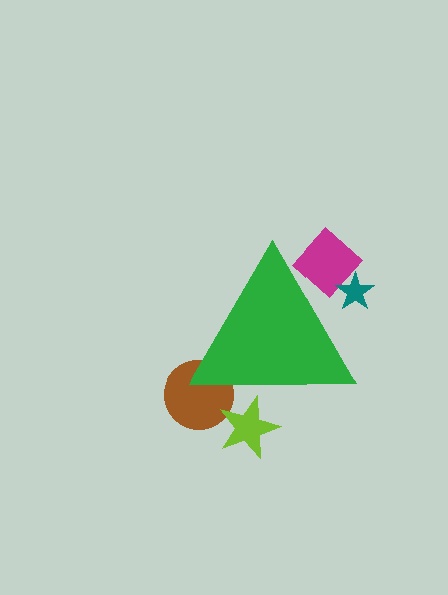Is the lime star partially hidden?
Yes, the lime star is partially hidden behind the green triangle.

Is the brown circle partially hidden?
Yes, the brown circle is partially hidden behind the green triangle.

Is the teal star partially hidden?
Yes, the teal star is partially hidden behind the green triangle.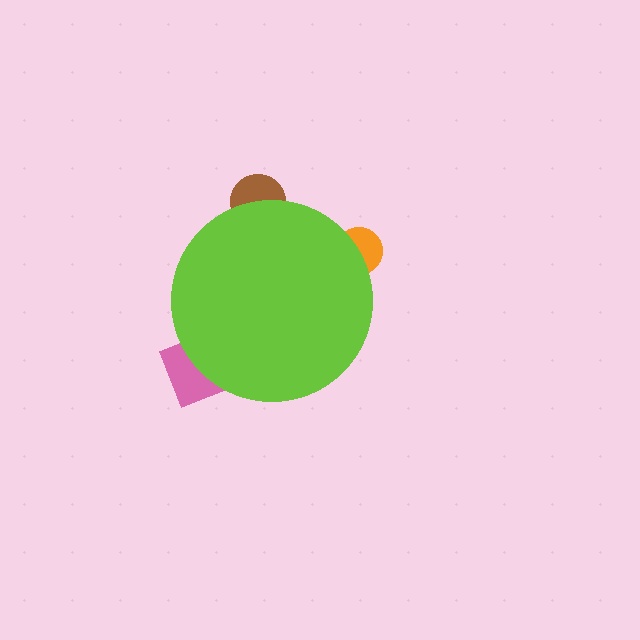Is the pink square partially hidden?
Yes, the pink square is partially hidden behind the lime circle.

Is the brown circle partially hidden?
Yes, the brown circle is partially hidden behind the lime circle.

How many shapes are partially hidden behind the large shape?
3 shapes are partially hidden.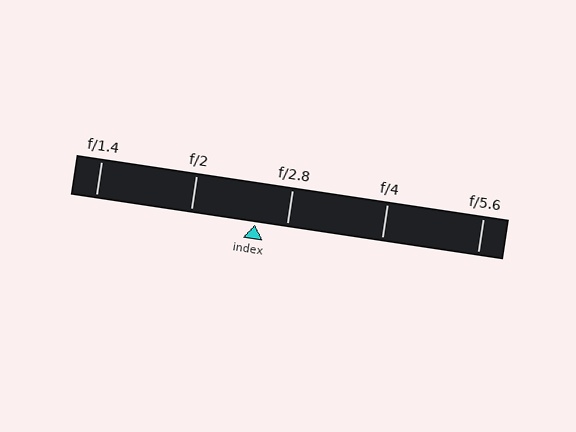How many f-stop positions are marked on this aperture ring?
There are 5 f-stop positions marked.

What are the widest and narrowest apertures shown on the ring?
The widest aperture shown is f/1.4 and the narrowest is f/5.6.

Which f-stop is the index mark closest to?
The index mark is closest to f/2.8.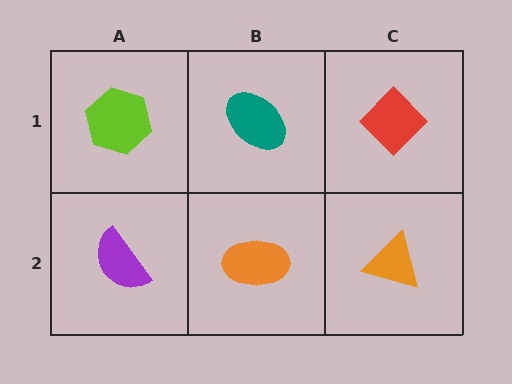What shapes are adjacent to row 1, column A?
A purple semicircle (row 2, column A), a teal ellipse (row 1, column B).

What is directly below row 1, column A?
A purple semicircle.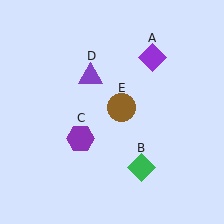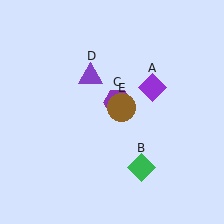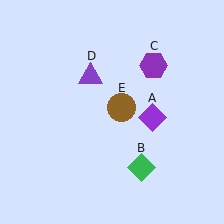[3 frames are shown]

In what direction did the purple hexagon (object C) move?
The purple hexagon (object C) moved up and to the right.